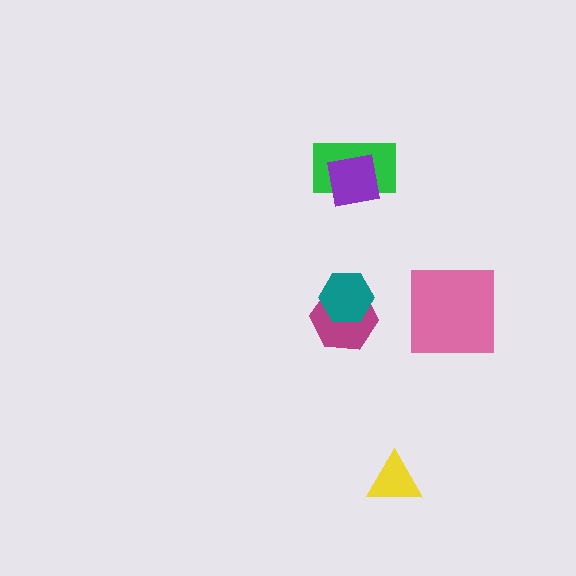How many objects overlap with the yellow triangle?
0 objects overlap with the yellow triangle.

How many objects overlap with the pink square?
0 objects overlap with the pink square.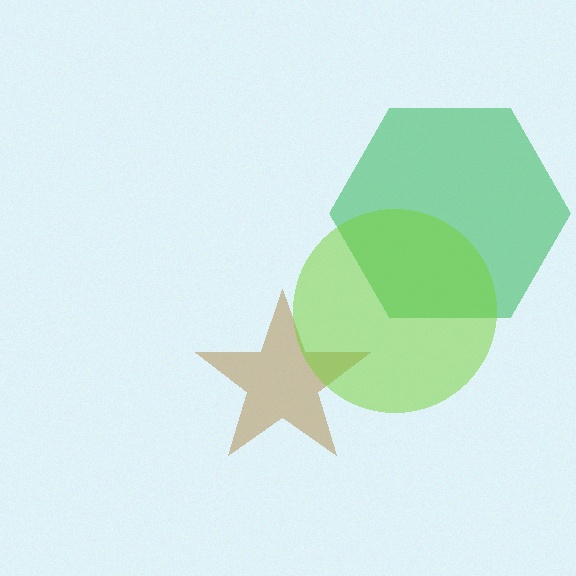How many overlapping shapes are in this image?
There are 3 overlapping shapes in the image.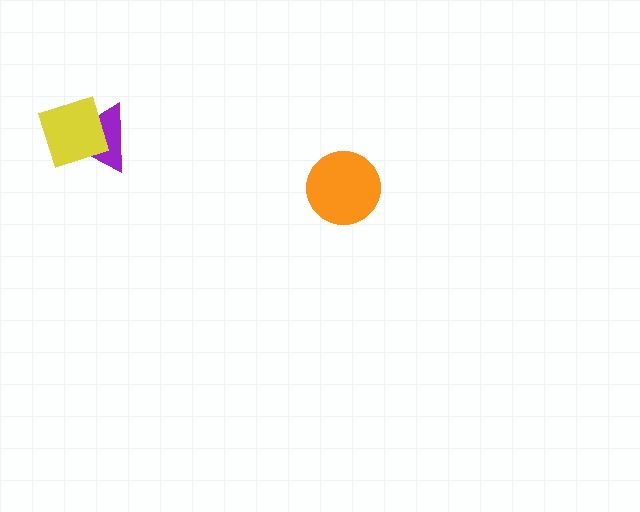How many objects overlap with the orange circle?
0 objects overlap with the orange circle.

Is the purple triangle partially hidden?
Yes, it is partially covered by another shape.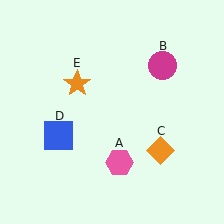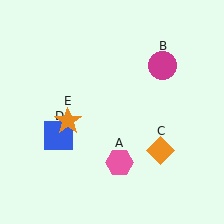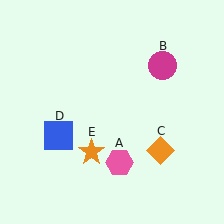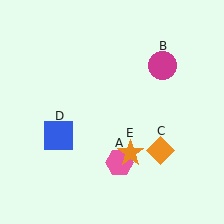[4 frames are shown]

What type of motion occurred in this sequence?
The orange star (object E) rotated counterclockwise around the center of the scene.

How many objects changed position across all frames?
1 object changed position: orange star (object E).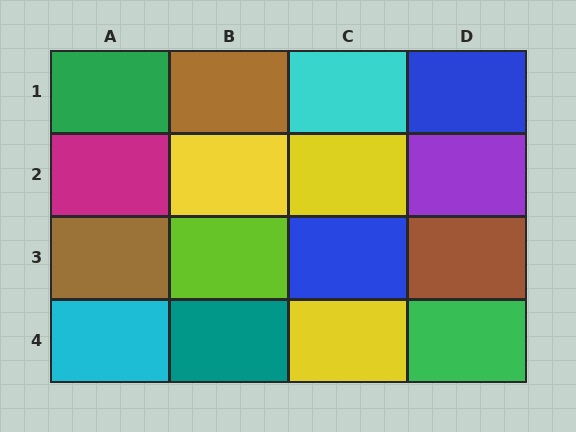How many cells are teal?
1 cell is teal.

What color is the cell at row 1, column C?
Cyan.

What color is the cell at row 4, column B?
Teal.